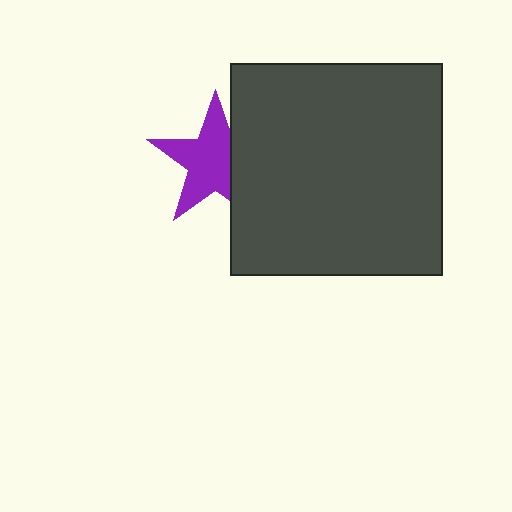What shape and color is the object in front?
The object in front is a dark gray square.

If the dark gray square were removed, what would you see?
You would see the complete purple star.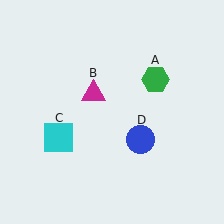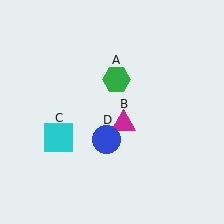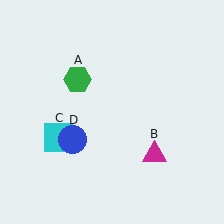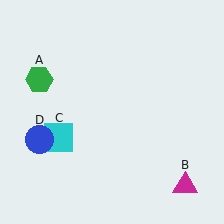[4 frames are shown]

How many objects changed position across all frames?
3 objects changed position: green hexagon (object A), magenta triangle (object B), blue circle (object D).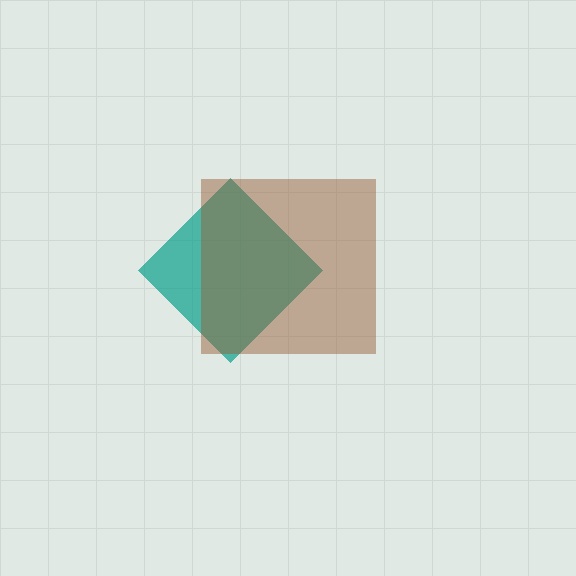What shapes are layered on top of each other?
The layered shapes are: a teal diamond, a brown square.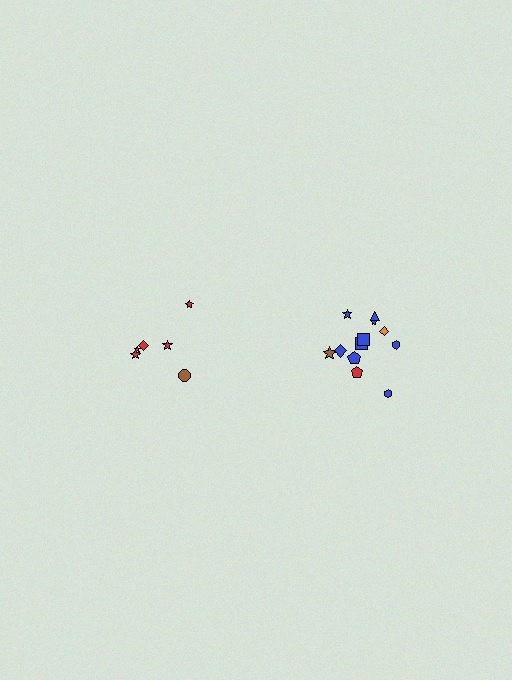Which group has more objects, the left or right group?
The right group.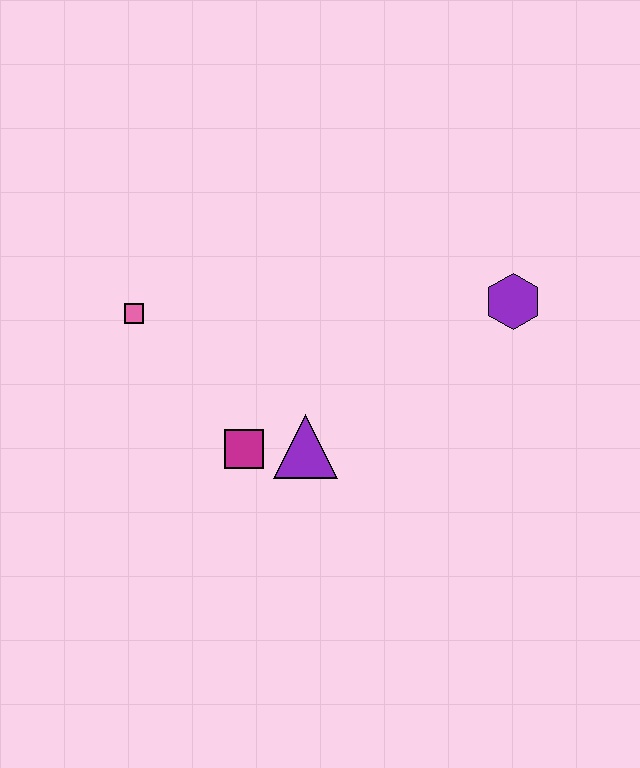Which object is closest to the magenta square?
The purple triangle is closest to the magenta square.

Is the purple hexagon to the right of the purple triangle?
Yes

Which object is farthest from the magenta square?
The purple hexagon is farthest from the magenta square.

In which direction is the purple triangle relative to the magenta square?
The purple triangle is to the right of the magenta square.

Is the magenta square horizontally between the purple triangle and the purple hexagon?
No